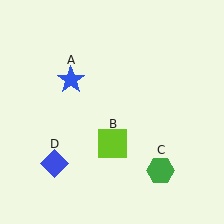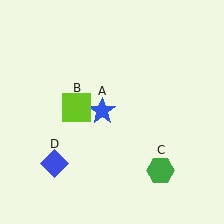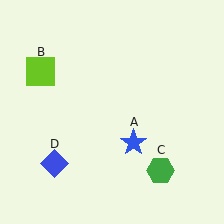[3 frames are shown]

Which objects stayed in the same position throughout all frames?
Green hexagon (object C) and blue diamond (object D) remained stationary.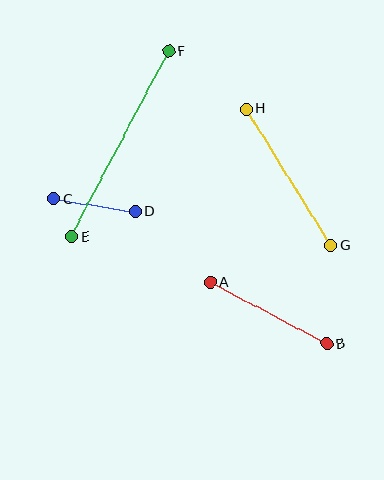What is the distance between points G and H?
The distance is approximately 160 pixels.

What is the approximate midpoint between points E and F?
The midpoint is at approximately (120, 144) pixels.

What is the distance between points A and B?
The distance is approximately 132 pixels.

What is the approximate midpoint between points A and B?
The midpoint is at approximately (269, 313) pixels.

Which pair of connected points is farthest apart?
Points E and F are farthest apart.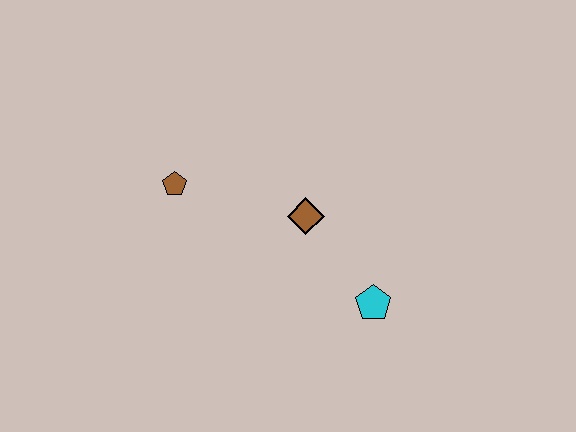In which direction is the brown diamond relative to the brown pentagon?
The brown diamond is to the right of the brown pentagon.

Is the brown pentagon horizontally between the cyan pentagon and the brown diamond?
No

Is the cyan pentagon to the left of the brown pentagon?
No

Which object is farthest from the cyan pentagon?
The brown pentagon is farthest from the cyan pentagon.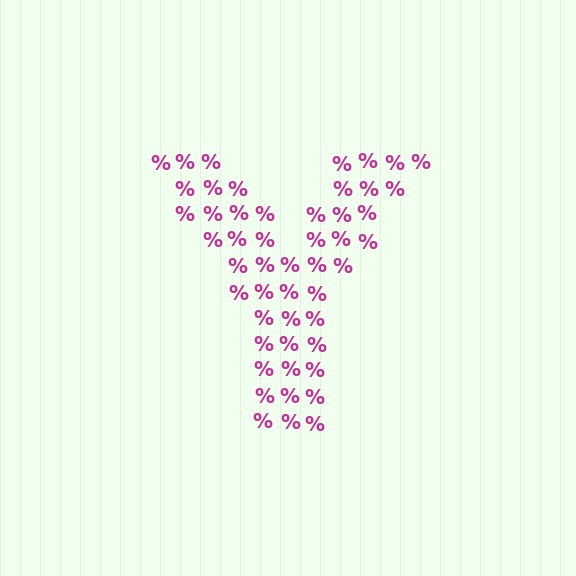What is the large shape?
The large shape is the letter Y.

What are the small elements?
The small elements are percent signs.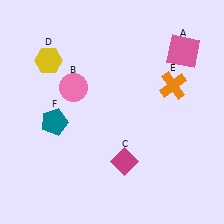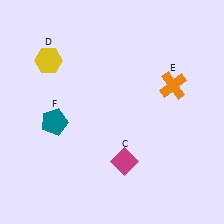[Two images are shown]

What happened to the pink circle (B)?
The pink circle (B) was removed in Image 2. It was in the top-left area of Image 1.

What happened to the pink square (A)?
The pink square (A) was removed in Image 2. It was in the top-right area of Image 1.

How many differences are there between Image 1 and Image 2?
There are 2 differences between the two images.